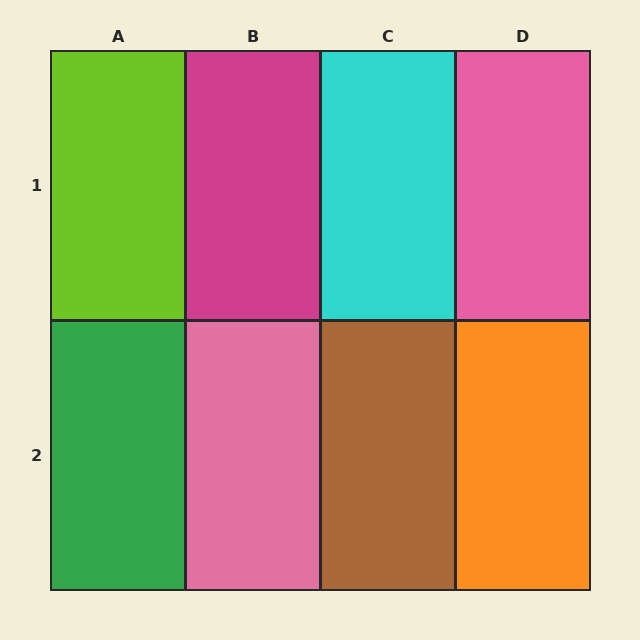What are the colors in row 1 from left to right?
Lime, magenta, cyan, pink.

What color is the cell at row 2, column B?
Pink.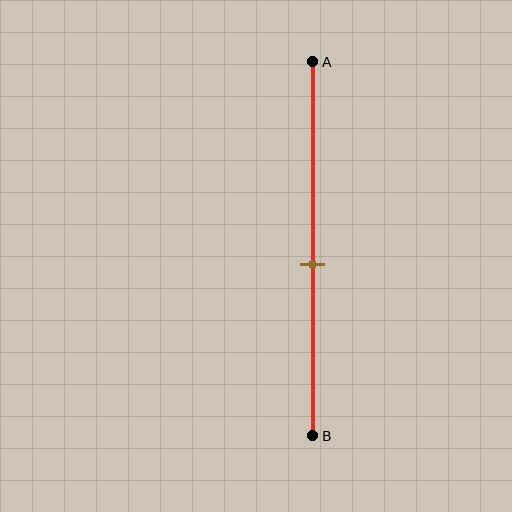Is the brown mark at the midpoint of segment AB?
No, the mark is at about 55% from A, not at the 50% midpoint.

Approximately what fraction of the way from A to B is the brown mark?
The brown mark is approximately 55% of the way from A to B.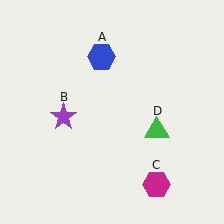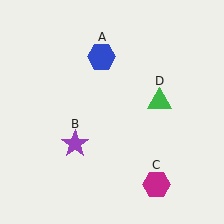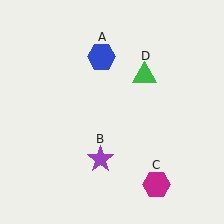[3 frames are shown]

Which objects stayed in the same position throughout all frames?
Blue hexagon (object A) and magenta hexagon (object C) remained stationary.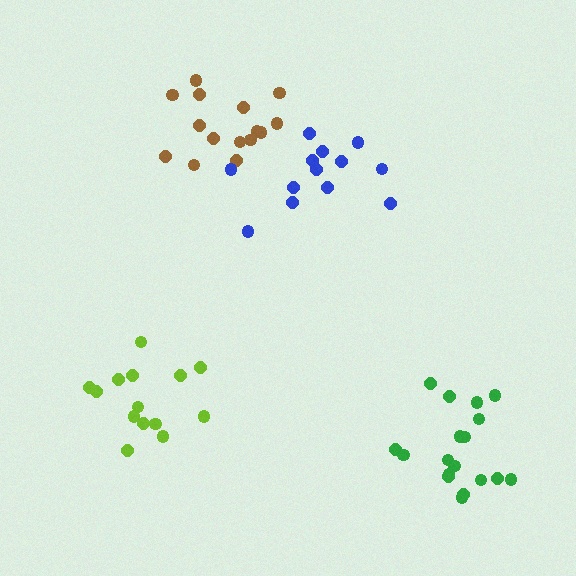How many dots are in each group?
Group 1: 15 dots, Group 2: 14 dots, Group 3: 13 dots, Group 4: 18 dots (60 total).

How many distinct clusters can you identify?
There are 4 distinct clusters.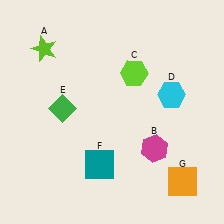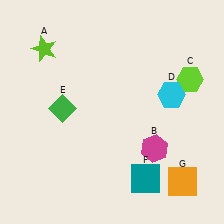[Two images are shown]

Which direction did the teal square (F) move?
The teal square (F) moved right.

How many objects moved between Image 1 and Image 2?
2 objects moved between the two images.